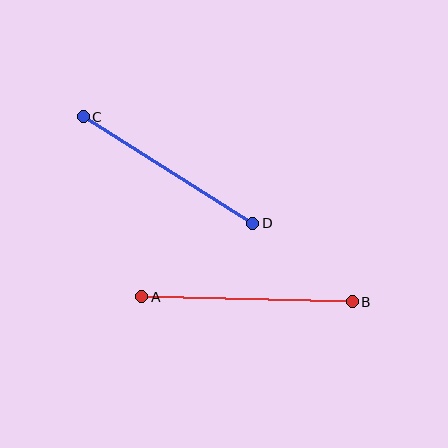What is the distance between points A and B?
The distance is approximately 211 pixels.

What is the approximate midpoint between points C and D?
The midpoint is at approximately (168, 170) pixels.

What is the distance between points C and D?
The distance is approximately 200 pixels.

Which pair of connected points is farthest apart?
Points A and B are farthest apart.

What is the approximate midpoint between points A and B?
The midpoint is at approximately (247, 299) pixels.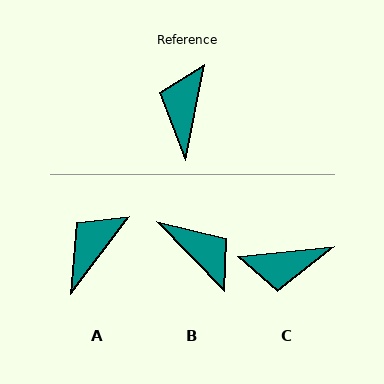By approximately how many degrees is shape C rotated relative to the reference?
Approximately 107 degrees counter-clockwise.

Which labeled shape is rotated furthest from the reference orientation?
B, about 125 degrees away.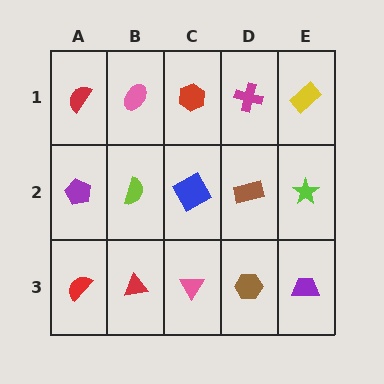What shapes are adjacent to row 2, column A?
A red semicircle (row 1, column A), a red semicircle (row 3, column A), a lime semicircle (row 2, column B).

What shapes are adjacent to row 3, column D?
A brown rectangle (row 2, column D), a pink triangle (row 3, column C), a purple trapezoid (row 3, column E).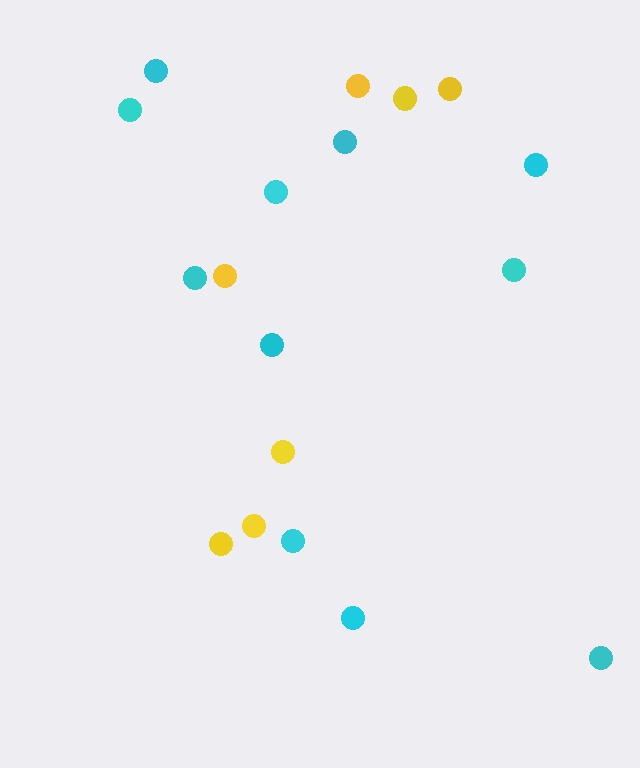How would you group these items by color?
There are 2 groups: one group of yellow circles (7) and one group of cyan circles (11).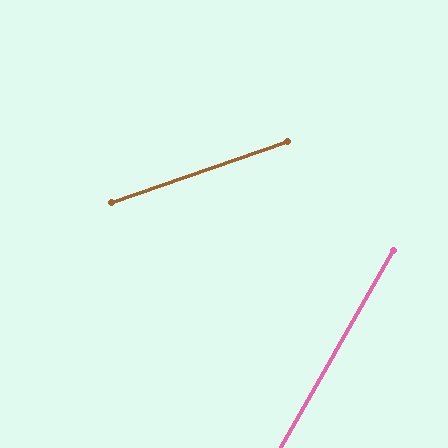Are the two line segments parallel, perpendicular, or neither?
Neither parallel nor perpendicular — they differ by about 41°.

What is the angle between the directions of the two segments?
Approximately 41 degrees.